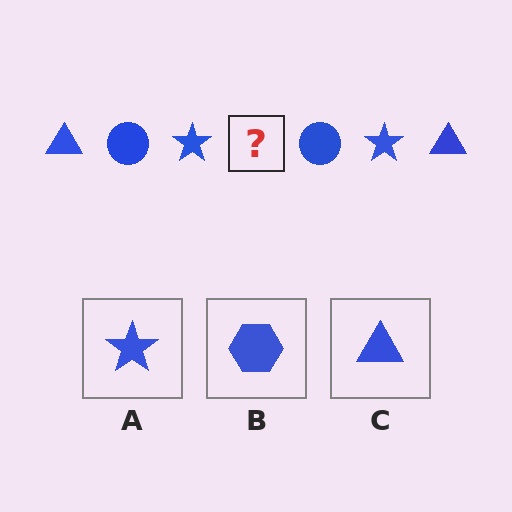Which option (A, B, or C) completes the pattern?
C.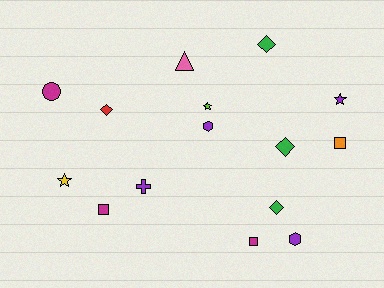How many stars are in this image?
There are 3 stars.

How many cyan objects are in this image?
There are no cyan objects.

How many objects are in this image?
There are 15 objects.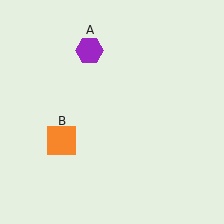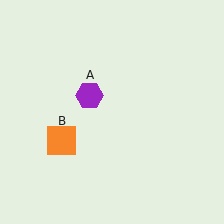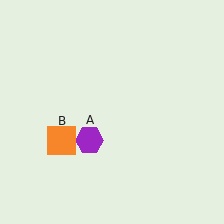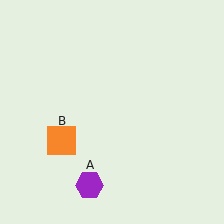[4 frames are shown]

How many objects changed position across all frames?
1 object changed position: purple hexagon (object A).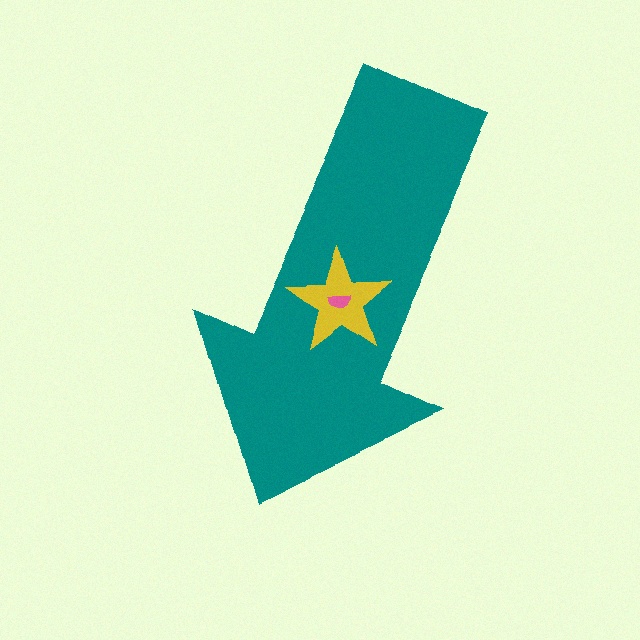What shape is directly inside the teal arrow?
The yellow star.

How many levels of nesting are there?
3.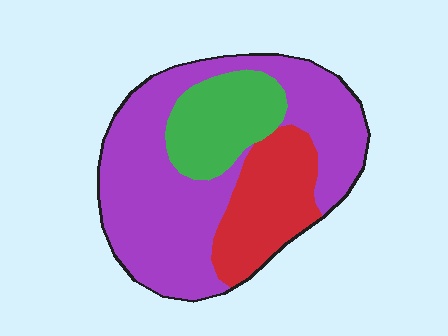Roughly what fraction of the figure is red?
Red covers 22% of the figure.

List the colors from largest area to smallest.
From largest to smallest: purple, red, green.